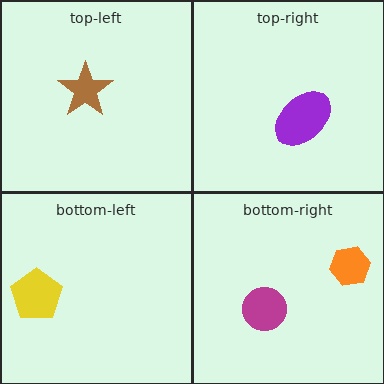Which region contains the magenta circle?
The bottom-right region.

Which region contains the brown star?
The top-left region.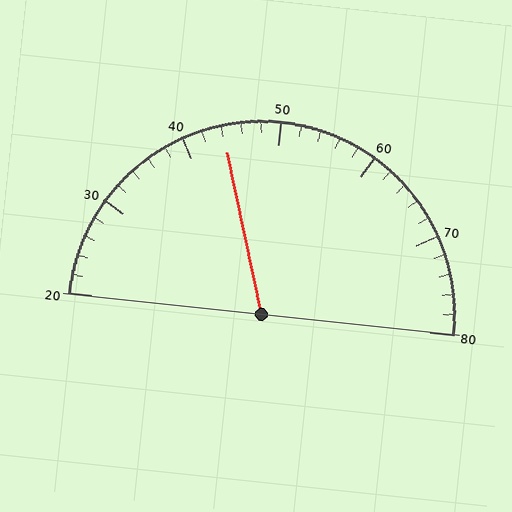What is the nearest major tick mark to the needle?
The nearest major tick mark is 40.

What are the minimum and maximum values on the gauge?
The gauge ranges from 20 to 80.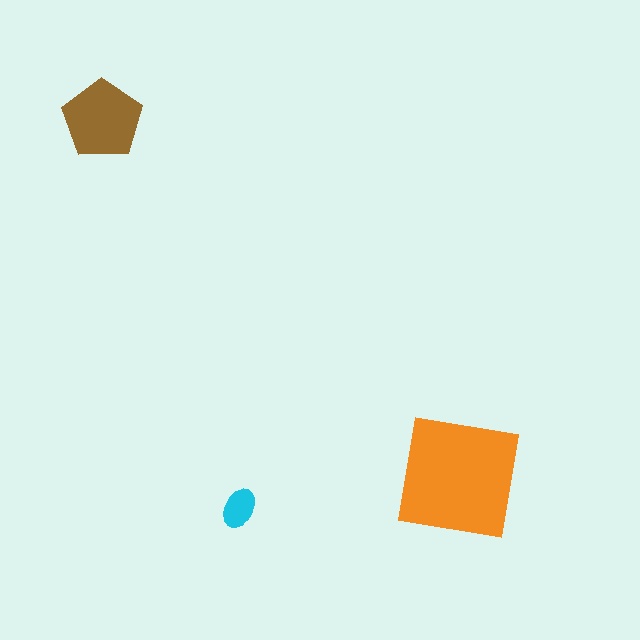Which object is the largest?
The orange square.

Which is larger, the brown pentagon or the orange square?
The orange square.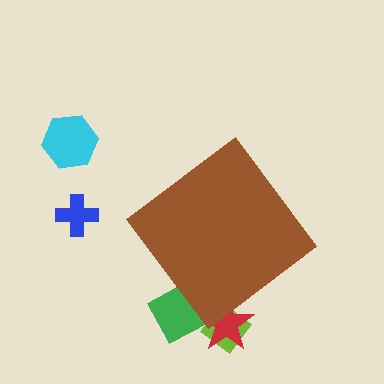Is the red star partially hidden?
Yes, the red star is partially hidden behind the brown diamond.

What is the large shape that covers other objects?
A brown diamond.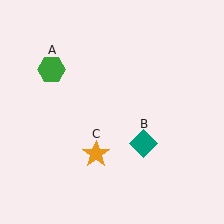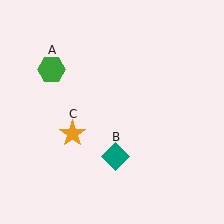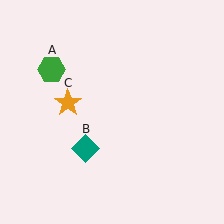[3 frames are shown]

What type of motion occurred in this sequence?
The teal diamond (object B), orange star (object C) rotated clockwise around the center of the scene.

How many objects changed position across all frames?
2 objects changed position: teal diamond (object B), orange star (object C).